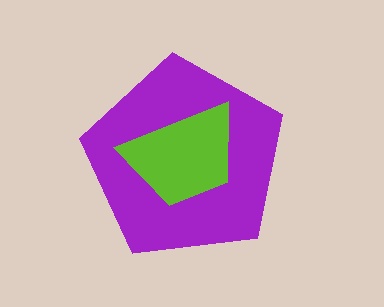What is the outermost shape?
The purple pentagon.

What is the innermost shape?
The lime trapezoid.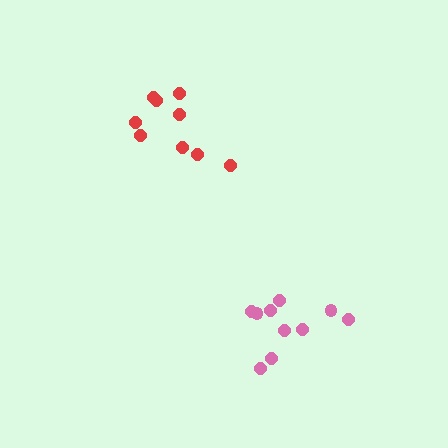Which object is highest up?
The red cluster is topmost.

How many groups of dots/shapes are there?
There are 2 groups.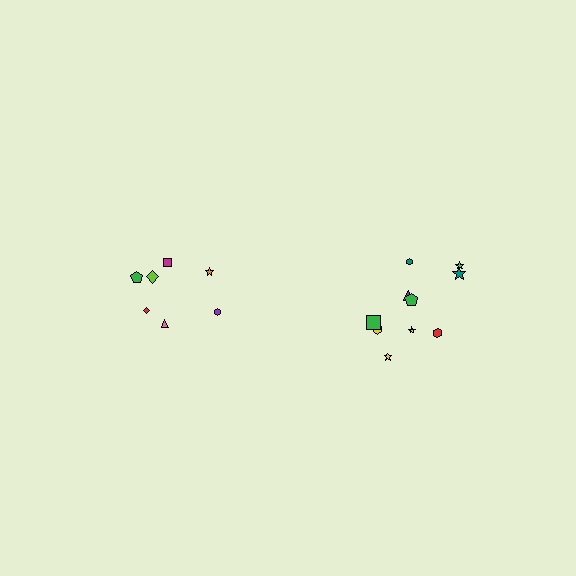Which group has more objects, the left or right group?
The right group.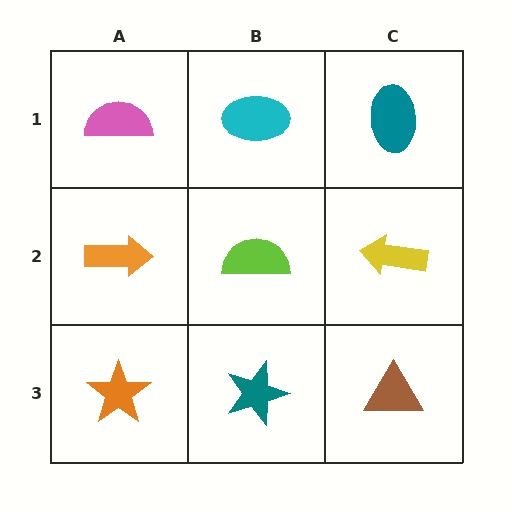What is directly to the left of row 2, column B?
An orange arrow.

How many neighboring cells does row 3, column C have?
2.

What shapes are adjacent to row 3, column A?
An orange arrow (row 2, column A), a teal star (row 3, column B).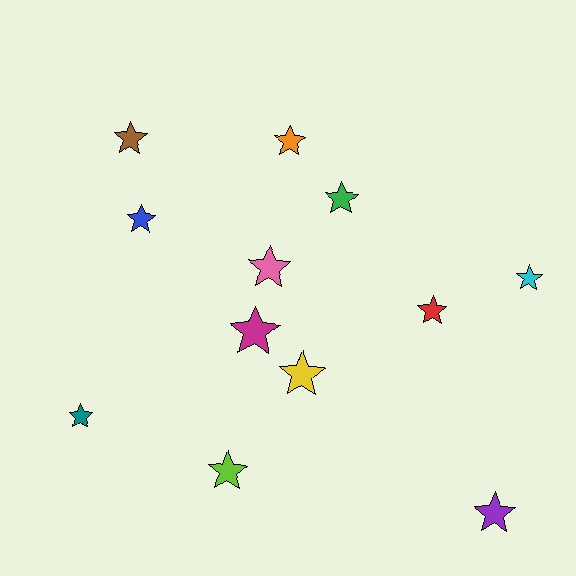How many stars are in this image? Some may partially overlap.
There are 12 stars.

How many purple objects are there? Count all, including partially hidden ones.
There is 1 purple object.